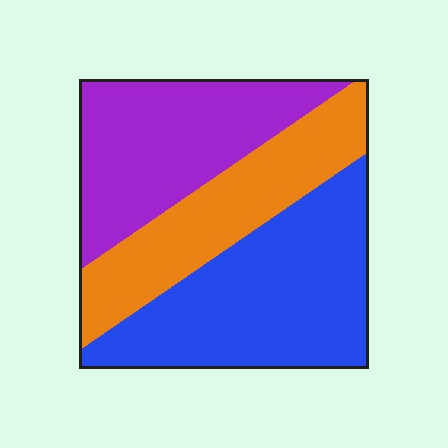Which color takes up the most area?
Blue, at roughly 40%.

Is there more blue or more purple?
Blue.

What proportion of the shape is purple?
Purple takes up between a quarter and a half of the shape.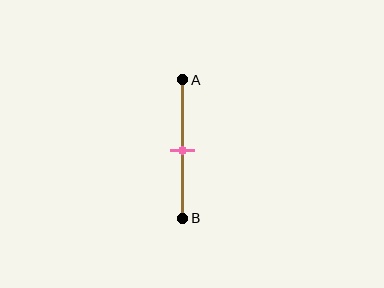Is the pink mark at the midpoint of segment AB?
Yes, the mark is approximately at the midpoint.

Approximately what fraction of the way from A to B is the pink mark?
The pink mark is approximately 50% of the way from A to B.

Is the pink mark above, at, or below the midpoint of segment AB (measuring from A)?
The pink mark is approximately at the midpoint of segment AB.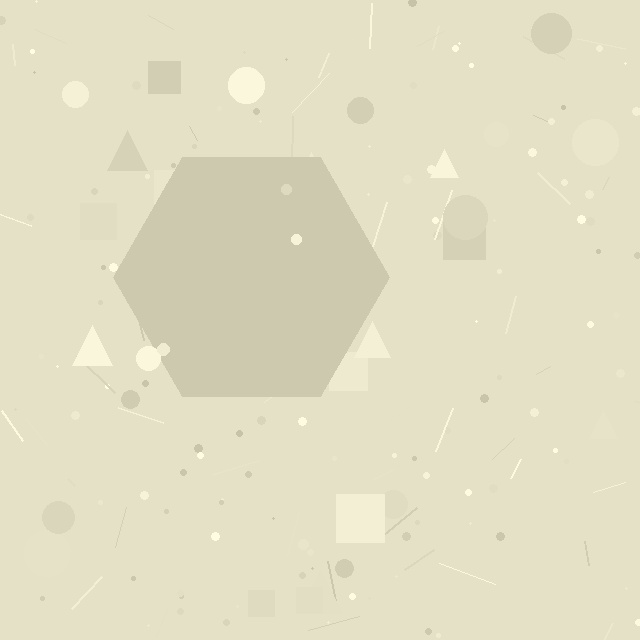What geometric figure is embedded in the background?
A hexagon is embedded in the background.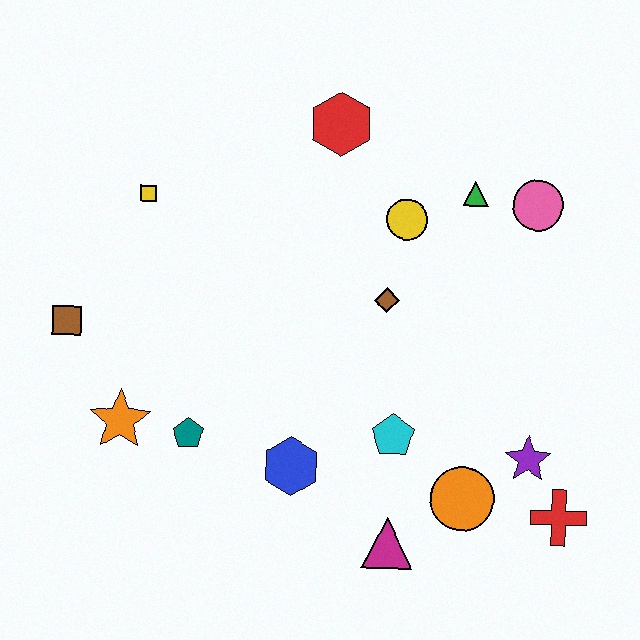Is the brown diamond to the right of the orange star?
Yes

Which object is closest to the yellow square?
The brown square is closest to the yellow square.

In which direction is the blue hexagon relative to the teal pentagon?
The blue hexagon is to the right of the teal pentagon.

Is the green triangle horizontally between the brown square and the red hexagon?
No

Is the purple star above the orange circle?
Yes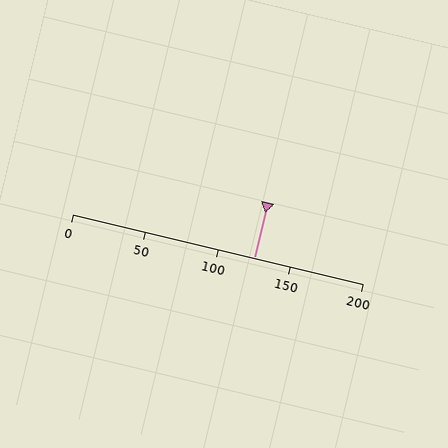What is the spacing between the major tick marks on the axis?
The major ticks are spaced 50 apart.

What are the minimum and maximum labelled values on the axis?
The axis runs from 0 to 200.